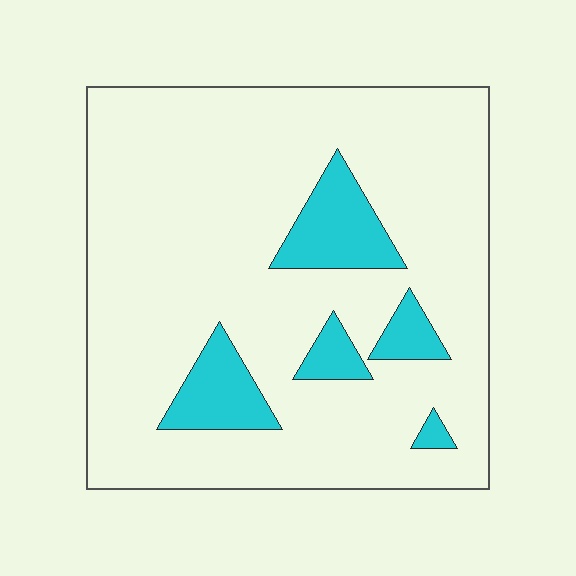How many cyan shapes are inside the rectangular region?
5.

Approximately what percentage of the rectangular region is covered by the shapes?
Approximately 15%.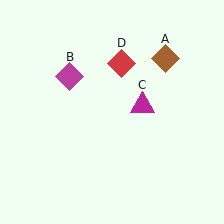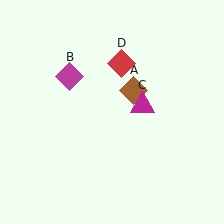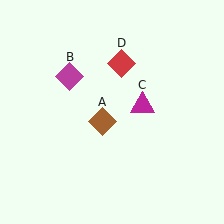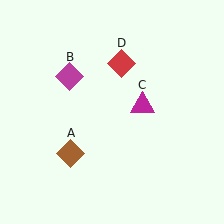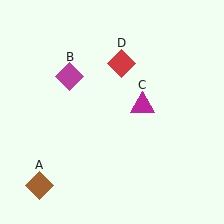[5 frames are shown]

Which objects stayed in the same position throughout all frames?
Magenta diamond (object B) and magenta triangle (object C) and red diamond (object D) remained stationary.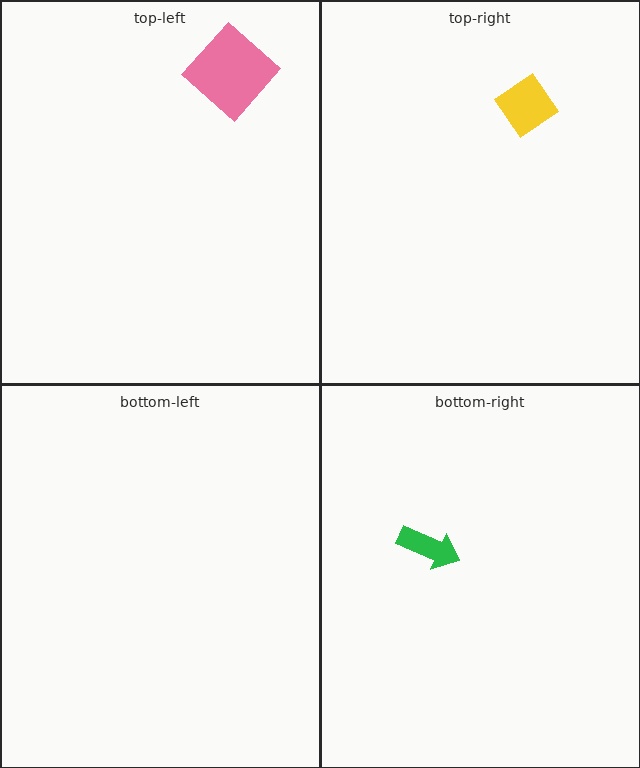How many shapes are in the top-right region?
1.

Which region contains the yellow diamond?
The top-right region.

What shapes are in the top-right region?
The yellow diamond.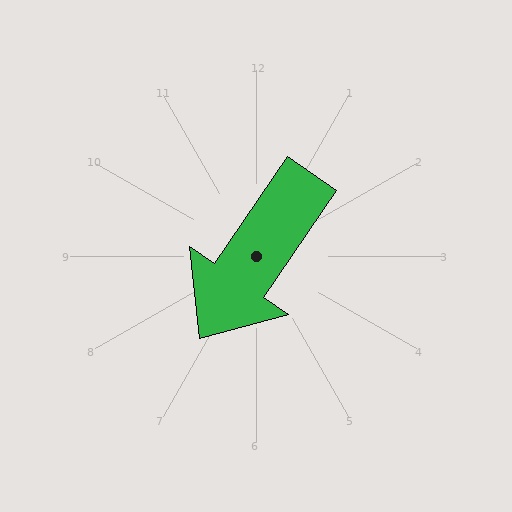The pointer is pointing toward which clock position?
Roughly 7 o'clock.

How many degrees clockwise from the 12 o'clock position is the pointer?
Approximately 214 degrees.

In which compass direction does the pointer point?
Southwest.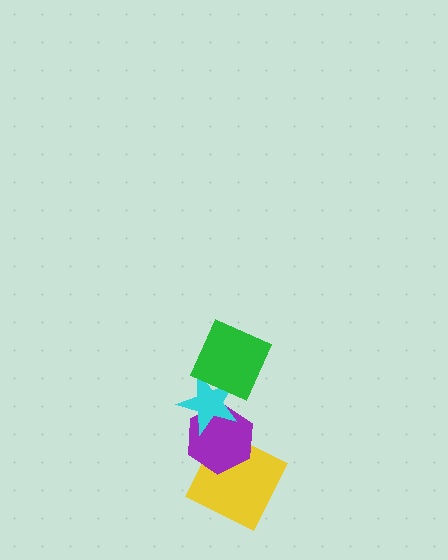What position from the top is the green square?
The green square is 1st from the top.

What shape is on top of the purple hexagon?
The cyan star is on top of the purple hexagon.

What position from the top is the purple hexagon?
The purple hexagon is 3rd from the top.